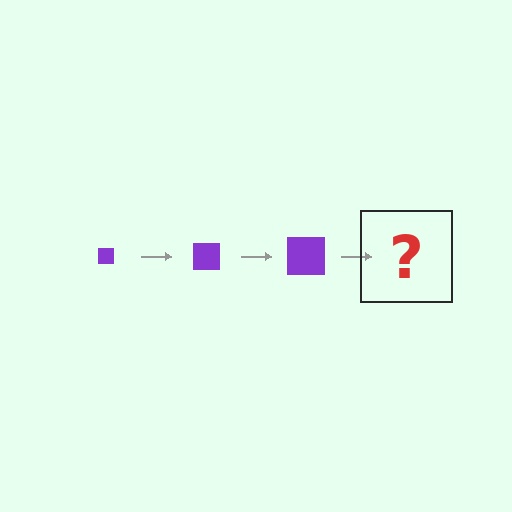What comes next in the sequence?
The next element should be a purple square, larger than the previous one.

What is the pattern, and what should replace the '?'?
The pattern is that the square gets progressively larger each step. The '?' should be a purple square, larger than the previous one.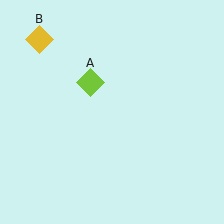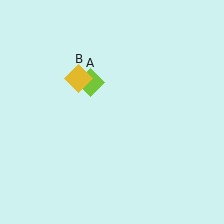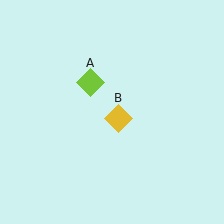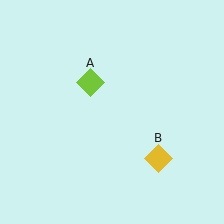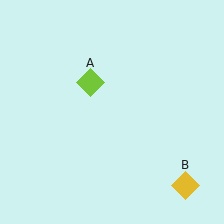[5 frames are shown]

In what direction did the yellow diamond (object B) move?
The yellow diamond (object B) moved down and to the right.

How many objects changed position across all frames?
1 object changed position: yellow diamond (object B).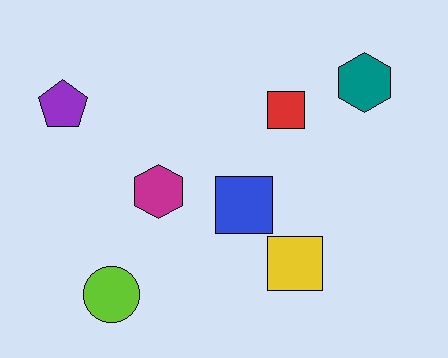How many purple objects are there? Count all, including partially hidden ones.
There is 1 purple object.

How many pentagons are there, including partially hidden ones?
There is 1 pentagon.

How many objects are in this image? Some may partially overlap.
There are 7 objects.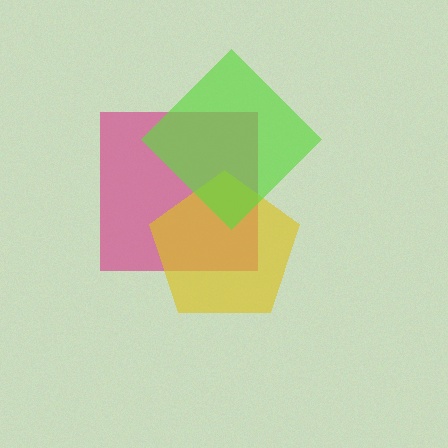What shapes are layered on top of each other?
The layered shapes are: a magenta square, a yellow pentagon, a lime diamond.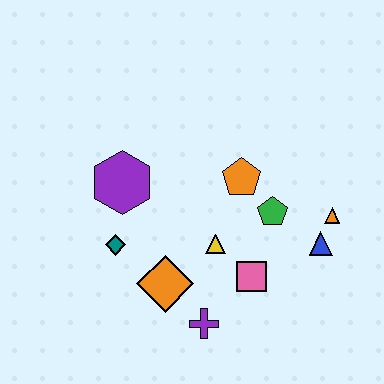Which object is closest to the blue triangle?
The orange triangle is closest to the blue triangle.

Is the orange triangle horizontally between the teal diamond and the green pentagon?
No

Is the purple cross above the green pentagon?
No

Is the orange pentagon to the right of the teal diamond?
Yes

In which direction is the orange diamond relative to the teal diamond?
The orange diamond is to the right of the teal diamond.